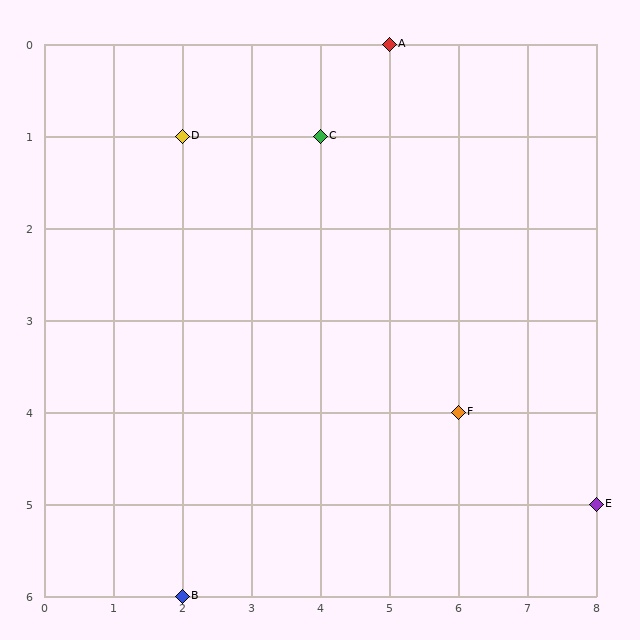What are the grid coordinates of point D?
Point D is at grid coordinates (2, 1).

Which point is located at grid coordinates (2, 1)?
Point D is at (2, 1).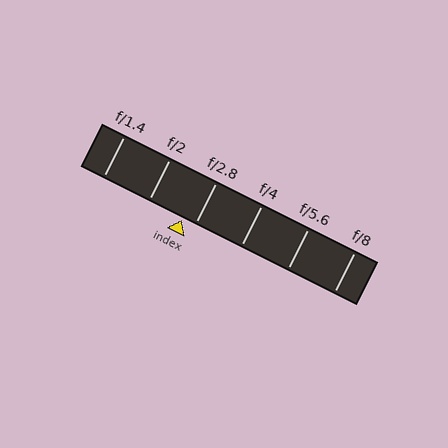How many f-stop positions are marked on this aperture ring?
There are 6 f-stop positions marked.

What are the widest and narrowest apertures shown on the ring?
The widest aperture shown is f/1.4 and the narrowest is f/8.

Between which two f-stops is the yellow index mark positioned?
The index mark is between f/2 and f/2.8.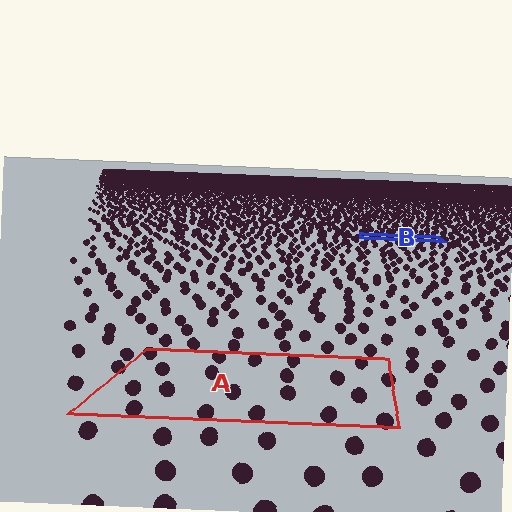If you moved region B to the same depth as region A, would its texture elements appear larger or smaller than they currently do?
They would appear larger. At a closer depth, the same texture elements are projected at a bigger on-screen size.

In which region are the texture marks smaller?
The texture marks are smaller in region B, because it is farther away.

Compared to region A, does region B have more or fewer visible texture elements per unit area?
Region B has more texture elements per unit area — they are packed more densely because it is farther away.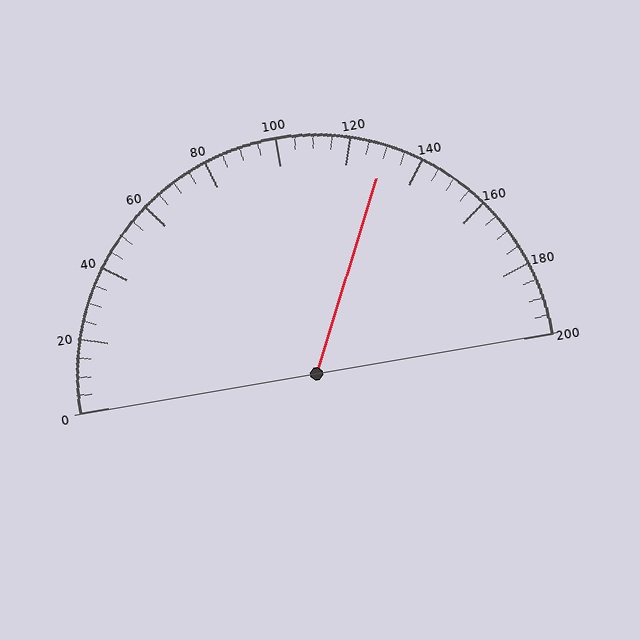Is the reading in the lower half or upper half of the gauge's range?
The reading is in the upper half of the range (0 to 200).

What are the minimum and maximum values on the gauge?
The gauge ranges from 0 to 200.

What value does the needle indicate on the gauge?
The needle indicates approximately 130.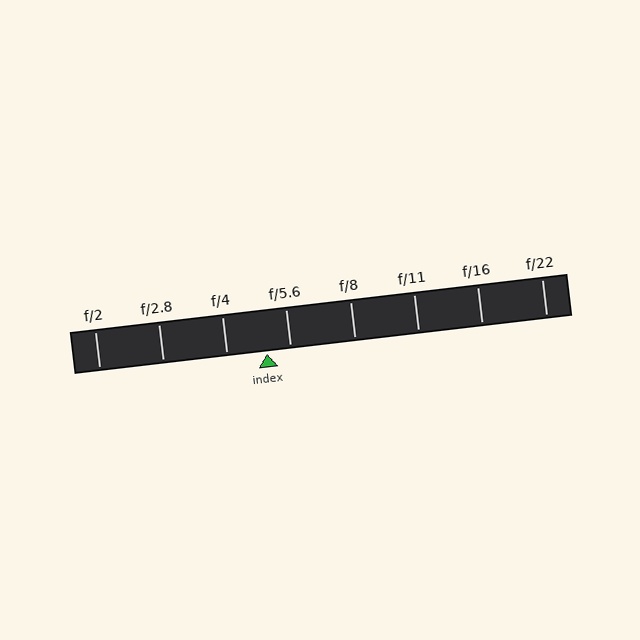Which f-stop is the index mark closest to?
The index mark is closest to f/5.6.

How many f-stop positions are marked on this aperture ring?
There are 8 f-stop positions marked.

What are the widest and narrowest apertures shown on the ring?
The widest aperture shown is f/2 and the narrowest is f/22.